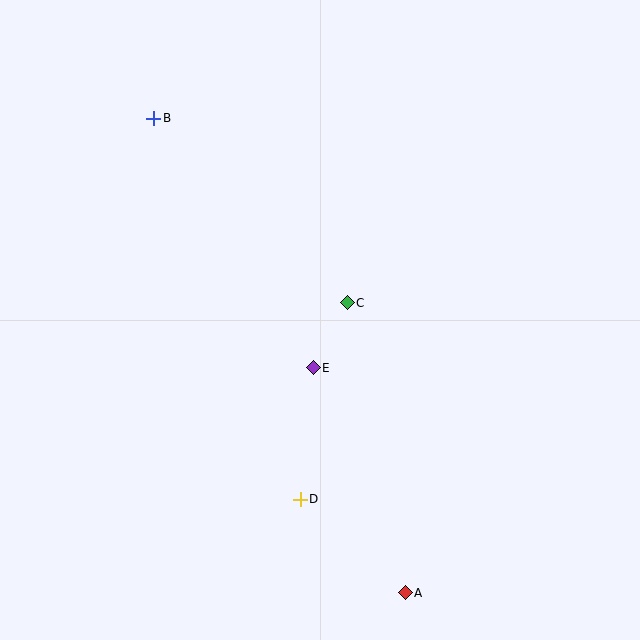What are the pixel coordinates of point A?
Point A is at (405, 593).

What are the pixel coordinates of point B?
Point B is at (154, 118).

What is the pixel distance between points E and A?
The distance between E and A is 244 pixels.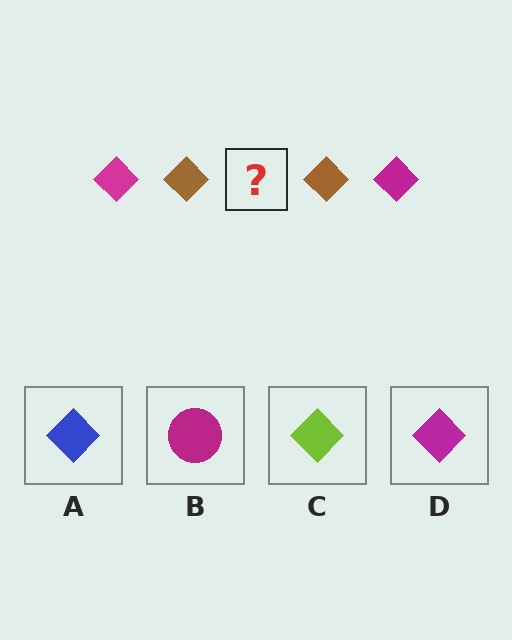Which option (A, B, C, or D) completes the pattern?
D.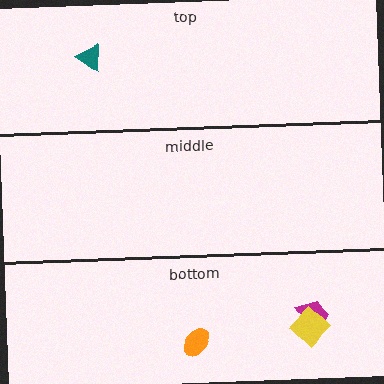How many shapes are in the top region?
1.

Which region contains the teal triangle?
The top region.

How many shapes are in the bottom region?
3.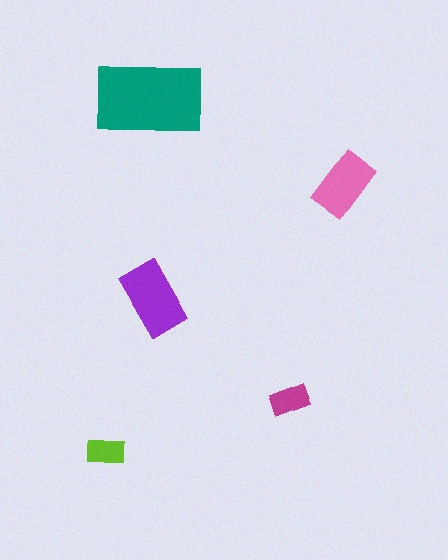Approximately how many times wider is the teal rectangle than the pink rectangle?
About 1.5 times wider.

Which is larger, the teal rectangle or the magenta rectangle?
The teal one.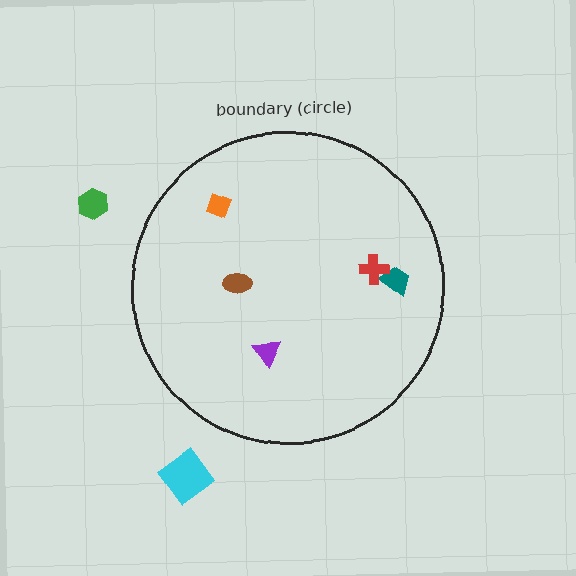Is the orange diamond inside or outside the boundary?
Inside.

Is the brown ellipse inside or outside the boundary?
Inside.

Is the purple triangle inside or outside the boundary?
Inside.